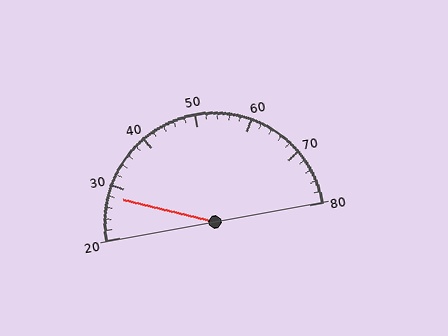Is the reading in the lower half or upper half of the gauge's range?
The reading is in the lower half of the range (20 to 80).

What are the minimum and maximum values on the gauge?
The gauge ranges from 20 to 80.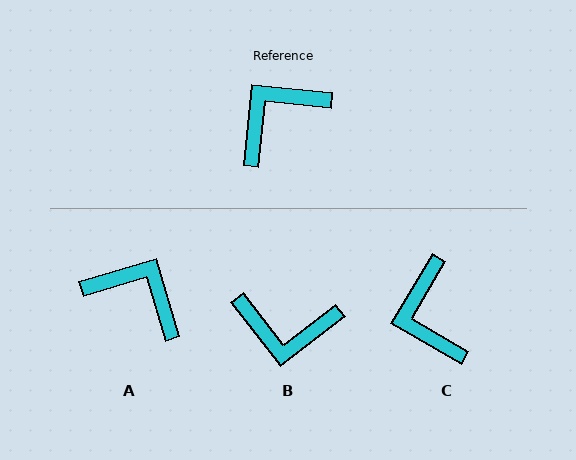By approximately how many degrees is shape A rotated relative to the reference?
Approximately 68 degrees clockwise.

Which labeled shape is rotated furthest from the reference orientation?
B, about 134 degrees away.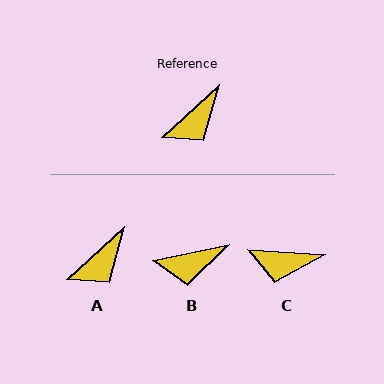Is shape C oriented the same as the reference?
No, it is off by about 46 degrees.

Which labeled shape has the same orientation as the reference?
A.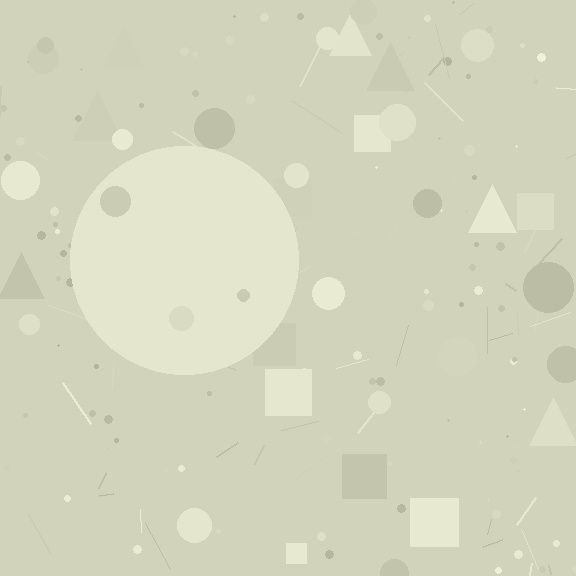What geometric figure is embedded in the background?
A circle is embedded in the background.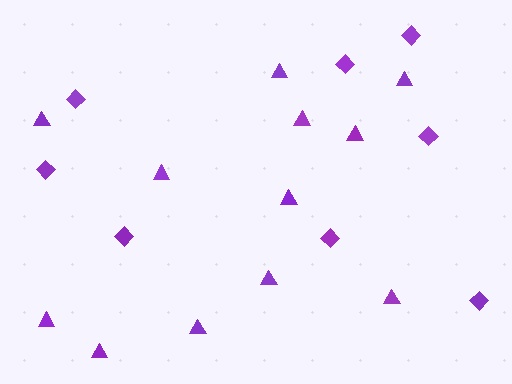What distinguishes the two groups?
There are 2 groups: one group of triangles (12) and one group of diamonds (8).